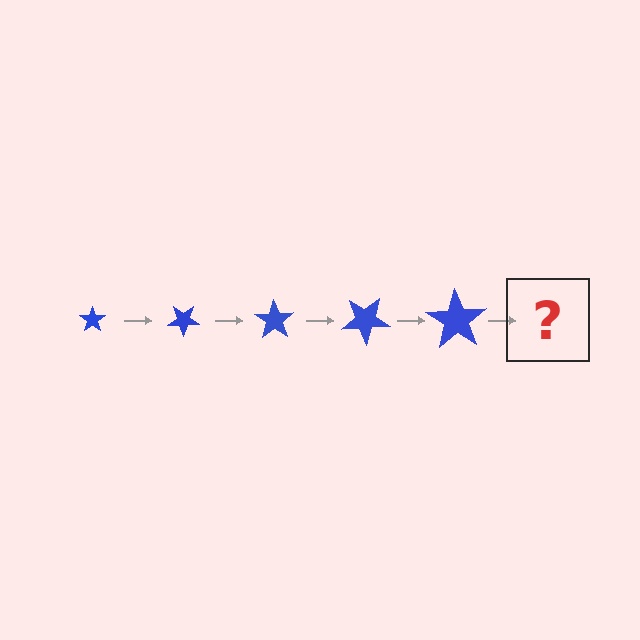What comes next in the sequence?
The next element should be a star, larger than the previous one and rotated 175 degrees from the start.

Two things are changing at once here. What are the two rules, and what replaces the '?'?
The two rules are that the star grows larger each step and it rotates 35 degrees each step. The '?' should be a star, larger than the previous one and rotated 175 degrees from the start.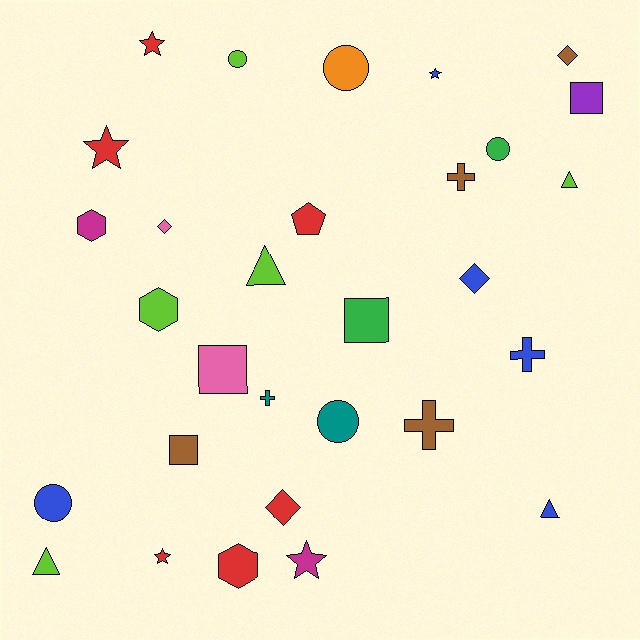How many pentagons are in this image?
There is 1 pentagon.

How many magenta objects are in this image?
There are 2 magenta objects.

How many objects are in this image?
There are 30 objects.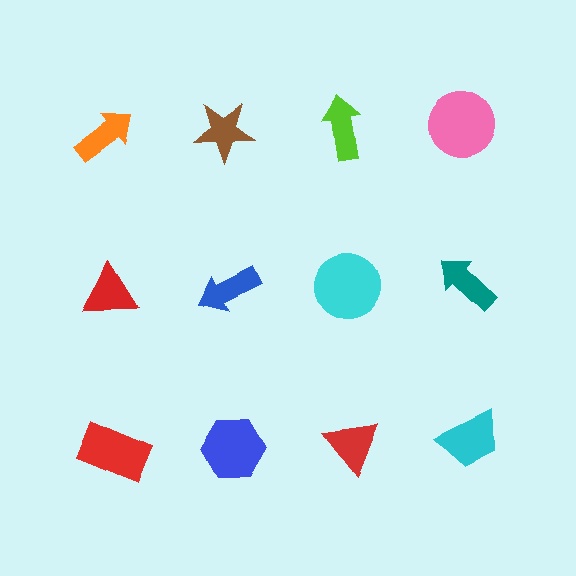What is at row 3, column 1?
A red rectangle.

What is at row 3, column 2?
A blue hexagon.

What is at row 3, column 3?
A red triangle.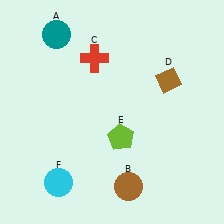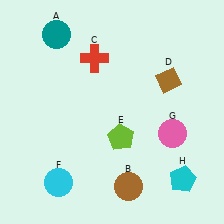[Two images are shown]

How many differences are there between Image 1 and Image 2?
There are 2 differences between the two images.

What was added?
A pink circle (G), a cyan pentagon (H) were added in Image 2.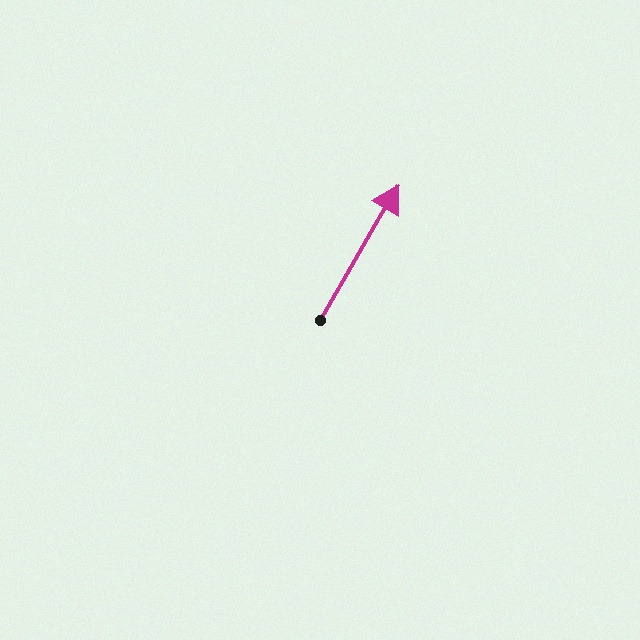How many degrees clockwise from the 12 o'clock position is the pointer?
Approximately 30 degrees.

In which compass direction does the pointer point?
Northeast.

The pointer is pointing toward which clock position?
Roughly 1 o'clock.